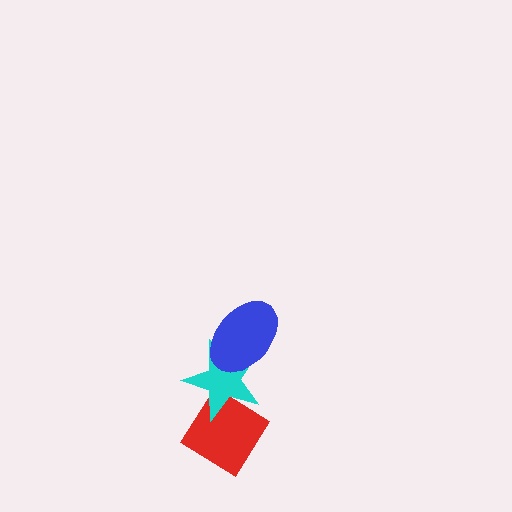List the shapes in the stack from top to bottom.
From top to bottom: the blue ellipse, the cyan star, the red diamond.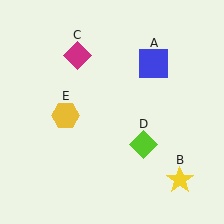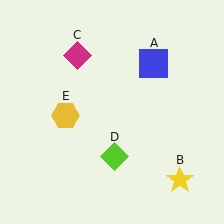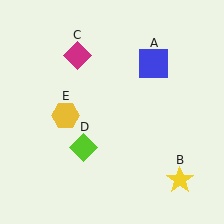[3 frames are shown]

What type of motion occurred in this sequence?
The lime diamond (object D) rotated clockwise around the center of the scene.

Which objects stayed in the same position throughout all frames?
Blue square (object A) and yellow star (object B) and magenta diamond (object C) and yellow hexagon (object E) remained stationary.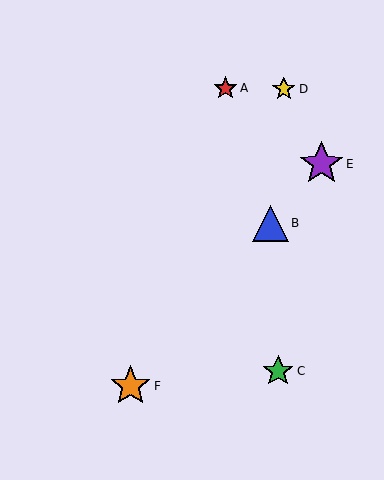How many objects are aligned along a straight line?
3 objects (B, E, F) are aligned along a straight line.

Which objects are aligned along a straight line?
Objects B, E, F are aligned along a straight line.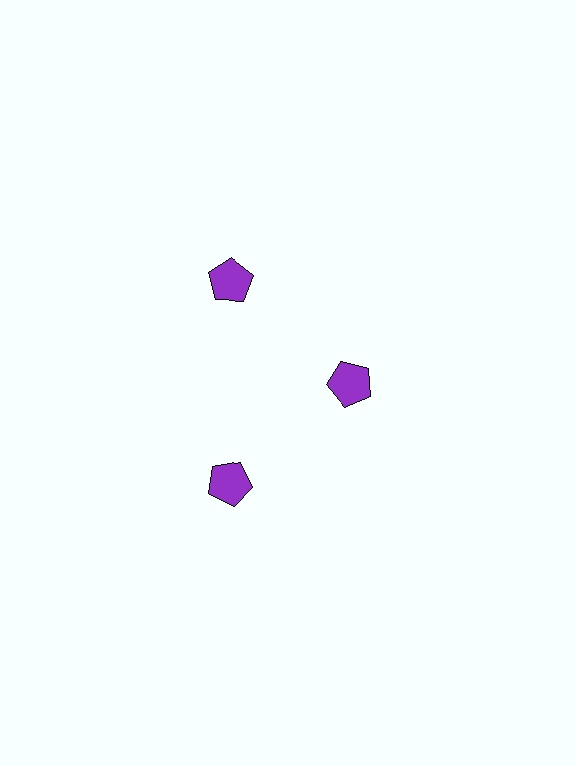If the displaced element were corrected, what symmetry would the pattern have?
It would have 3-fold rotational symmetry — the pattern would map onto itself every 120 degrees.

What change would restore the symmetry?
The symmetry would be restored by moving it outward, back onto the ring so that all 3 pentagons sit at equal angles and equal distance from the center.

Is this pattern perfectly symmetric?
No. The 3 purple pentagons are arranged in a ring, but one element near the 3 o'clock position is pulled inward toward the center, breaking the 3-fold rotational symmetry.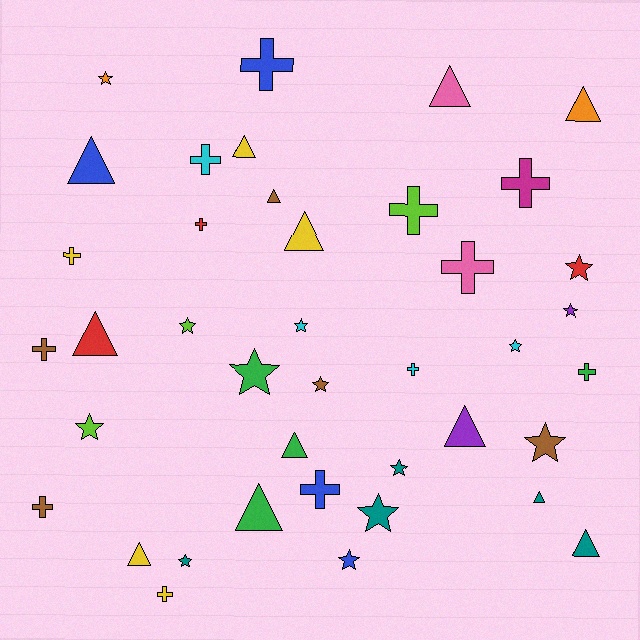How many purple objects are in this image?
There are 2 purple objects.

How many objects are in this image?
There are 40 objects.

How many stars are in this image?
There are 14 stars.